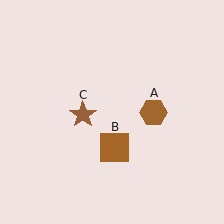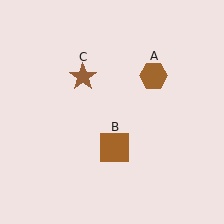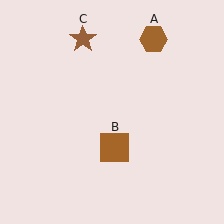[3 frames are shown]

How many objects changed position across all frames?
2 objects changed position: brown hexagon (object A), brown star (object C).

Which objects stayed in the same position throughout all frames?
Brown square (object B) remained stationary.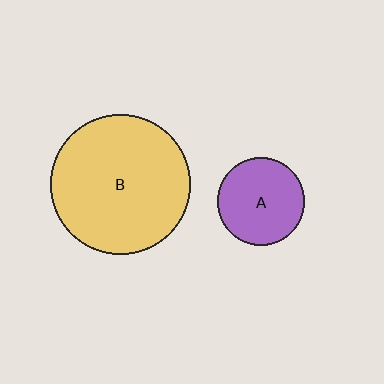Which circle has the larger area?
Circle B (yellow).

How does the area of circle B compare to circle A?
Approximately 2.6 times.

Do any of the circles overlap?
No, none of the circles overlap.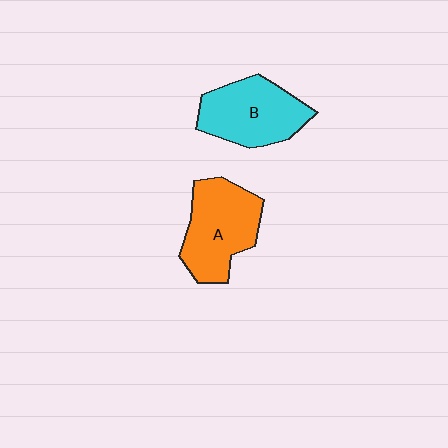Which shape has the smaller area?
Shape B (cyan).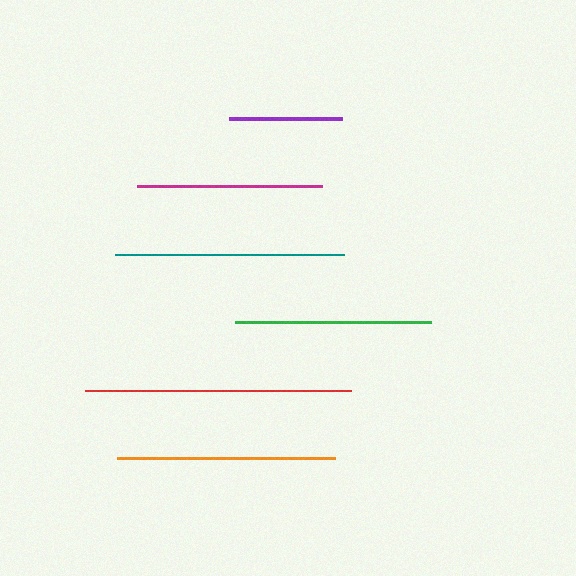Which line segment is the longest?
The red line is the longest at approximately 266 pixels.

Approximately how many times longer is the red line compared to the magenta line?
The red line is approximately 1.4 times the length of the magenta line.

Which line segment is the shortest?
The purple line is the shortest at approximately 113 pixels.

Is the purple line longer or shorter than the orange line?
The orange line is longer than the purple line.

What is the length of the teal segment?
The teal segment is approximately 229 pixels long.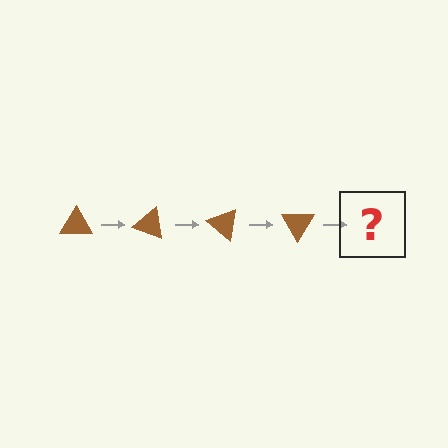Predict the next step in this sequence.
The next step is a brown triangle rotated 80 degrees.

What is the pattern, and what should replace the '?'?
The pattern is that the triangle rotates 20 degrees each step. The '?' should be a brown triangle rotated 80 degrees.